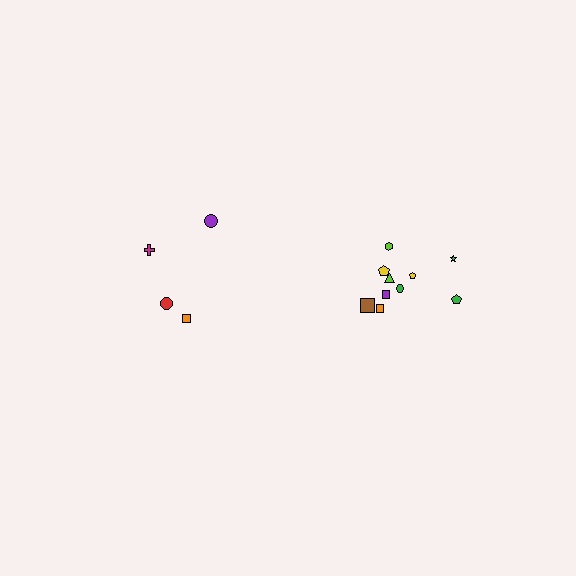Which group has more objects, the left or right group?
The right group.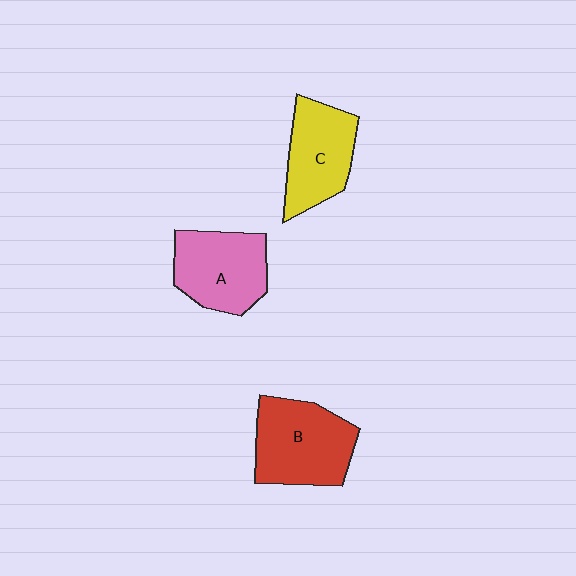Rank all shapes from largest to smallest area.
From largest to smallest: B (red), A (pink), C (yellow).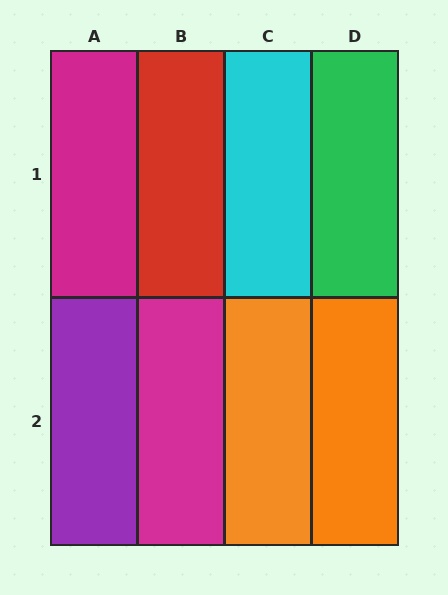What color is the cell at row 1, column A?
Magenta.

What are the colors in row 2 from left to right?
Purple, magenta, orange, orange.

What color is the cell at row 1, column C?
Cyan.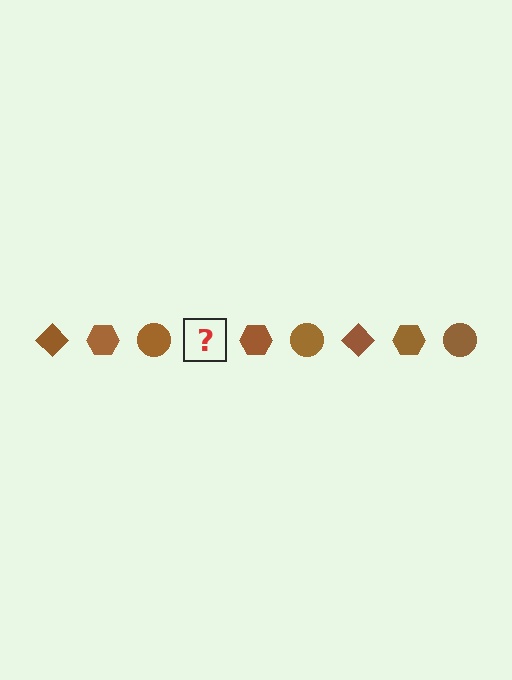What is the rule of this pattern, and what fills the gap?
The rule is that the pattern cycles through diamond, hexagon, circle shapes in brown. The gap should be filled with a brown diamond.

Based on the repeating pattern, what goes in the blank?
The blank should be a brown diamond.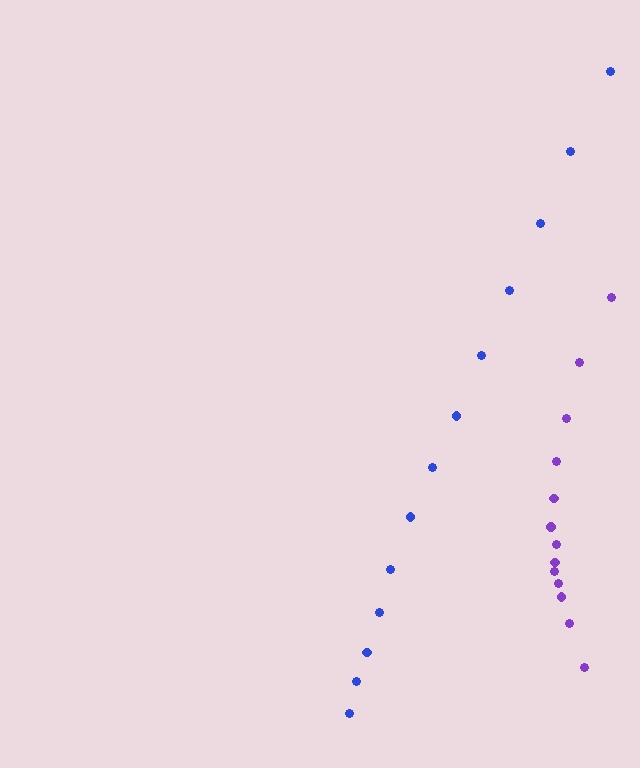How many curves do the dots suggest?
There are 2 distinct paths.